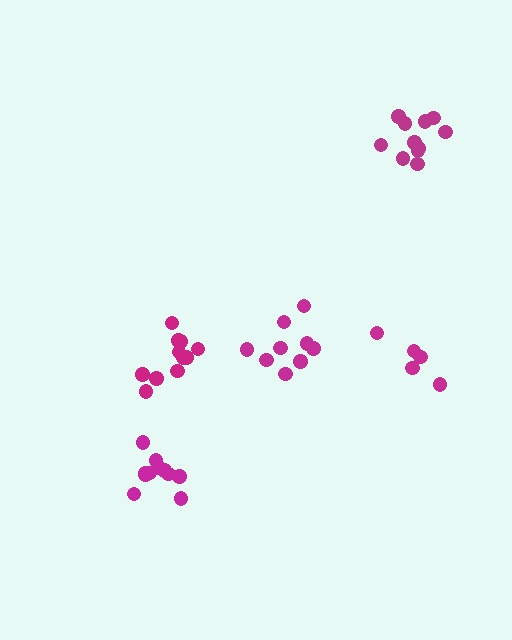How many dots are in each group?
Group 1: 11 dots, Group 2: 11 dots, Group 3: 11 dots, Group 4: 5 dots, Group 5: 9 dots (47 total).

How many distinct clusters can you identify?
There are 5 distinct clusters.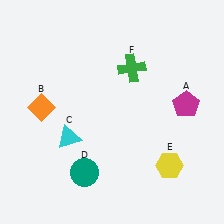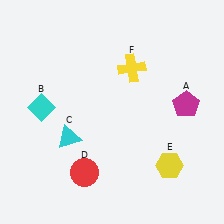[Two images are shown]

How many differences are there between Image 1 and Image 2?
There are 3 differences between the two images.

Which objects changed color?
B changed from orange to cyan. D changed from teal to red. F changed from green to yellow.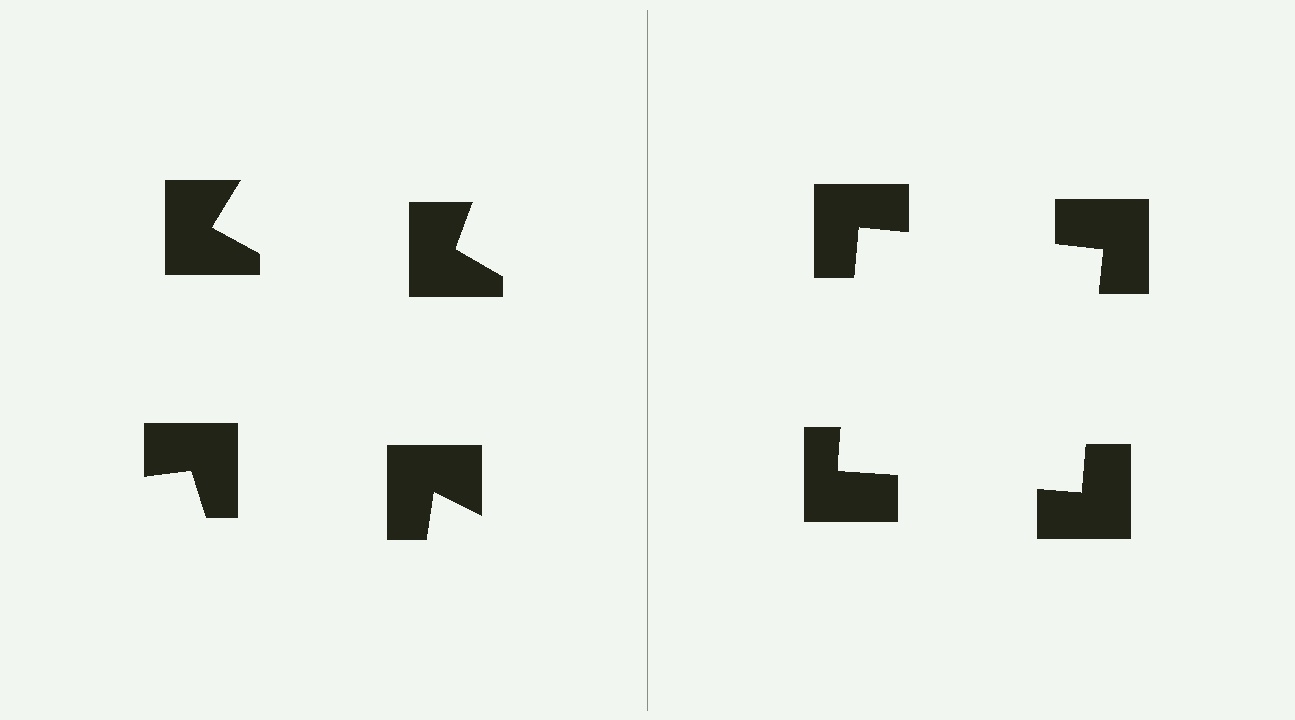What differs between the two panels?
The notched squares are positioned identically on both sides; only the wedge orientations differ. On the right they align to a square; on the left they are misaligned.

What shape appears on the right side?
An illusory square.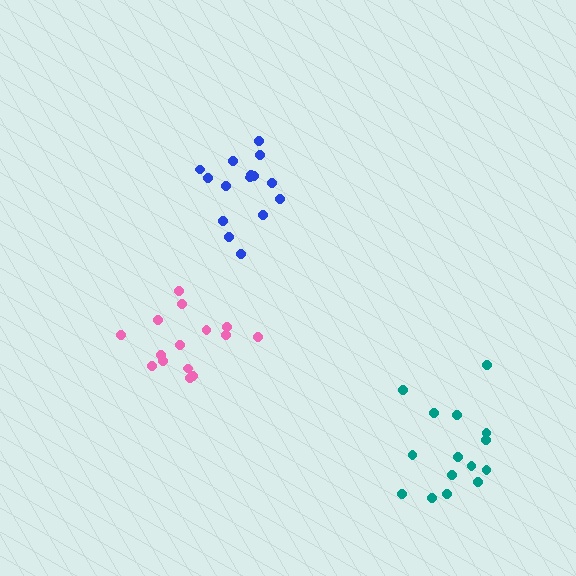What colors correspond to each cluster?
The clusters are colored: teal, blue, pink.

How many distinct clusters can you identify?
There are 3 distinct clusters.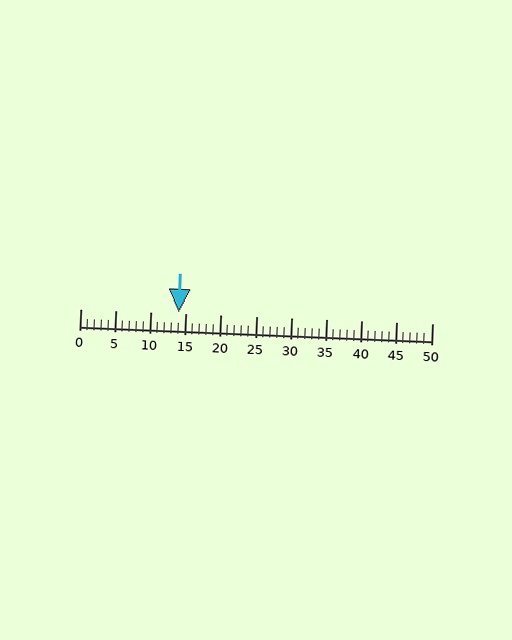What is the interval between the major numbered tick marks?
The major tick marks are spaced 5 units apart.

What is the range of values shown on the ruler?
The ruler shows values from 0 to 50.